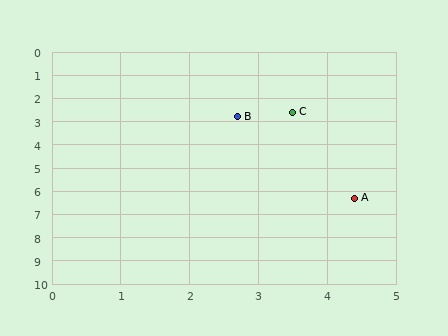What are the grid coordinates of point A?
Point A is at approximately (4.4, 6.3).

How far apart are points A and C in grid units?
Points A and C are about 3.8 grid units apart.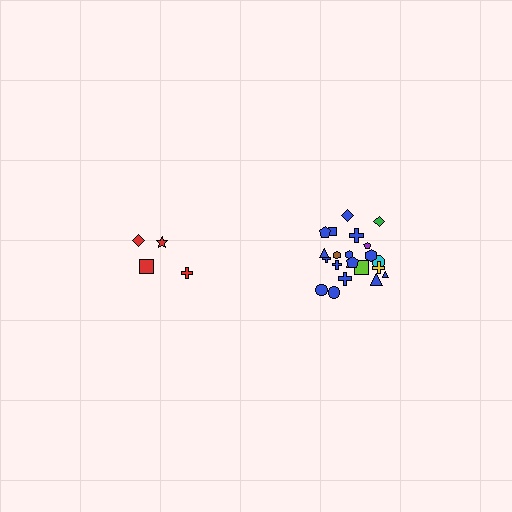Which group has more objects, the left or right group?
The right group.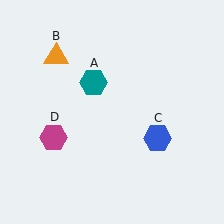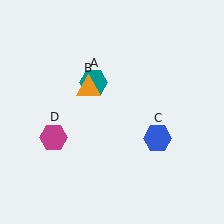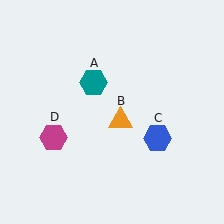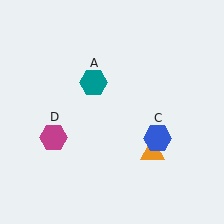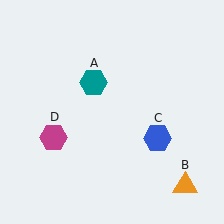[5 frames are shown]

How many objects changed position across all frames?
1 object changed position: orange triangle (object B).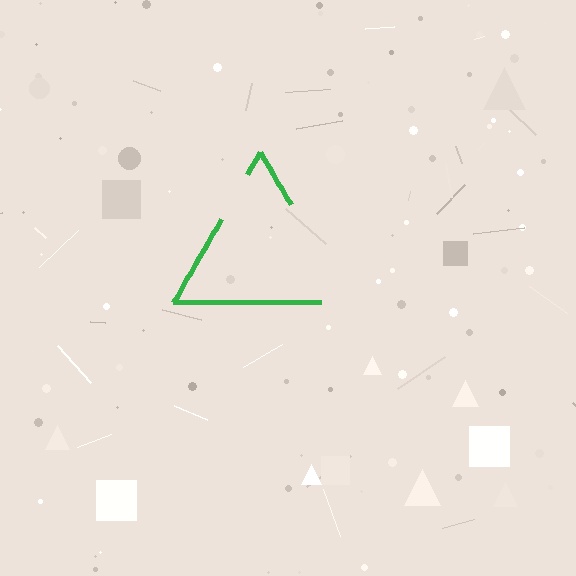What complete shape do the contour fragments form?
The contour fragments form a triangle.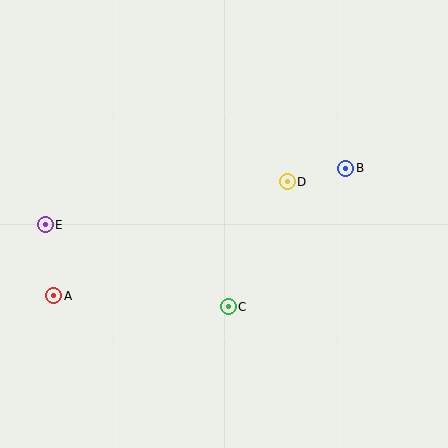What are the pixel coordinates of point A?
Point A is at (54, 296).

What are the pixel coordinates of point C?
Point C is at (228, 307).